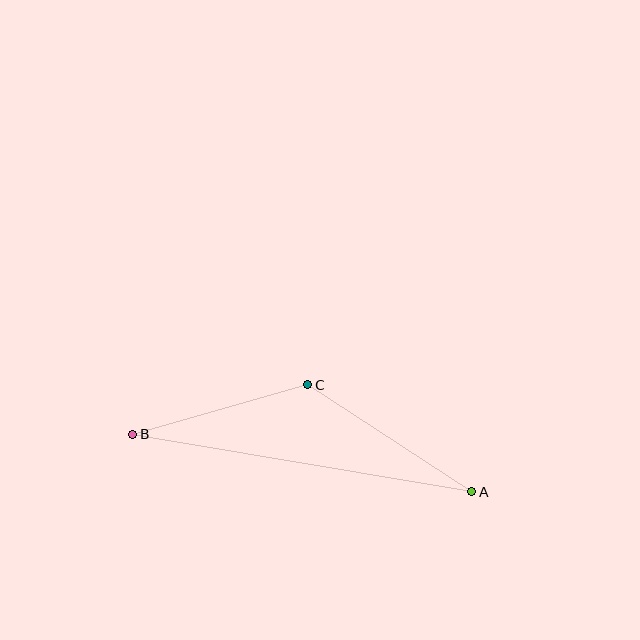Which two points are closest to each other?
Points B and C are closest to each other.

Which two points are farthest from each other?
Points A and B are farthest from each other.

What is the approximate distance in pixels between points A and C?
The distance between A and C is approximately 196 pixels.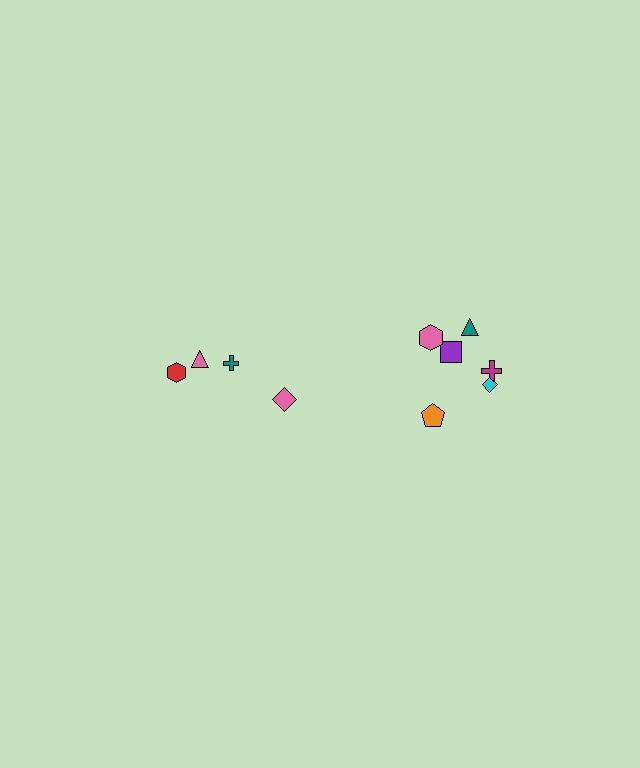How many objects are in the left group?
There are 4 objects.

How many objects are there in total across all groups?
There are 10 objects.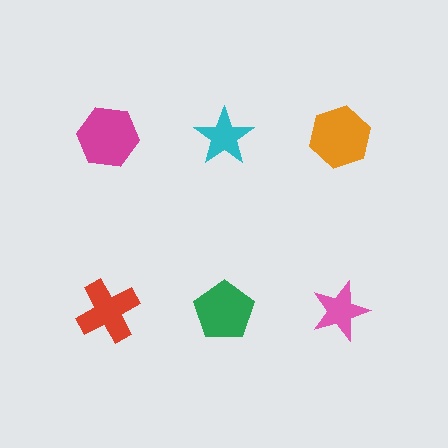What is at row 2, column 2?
A green pentagon.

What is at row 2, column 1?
A red cross.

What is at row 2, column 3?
A pink star.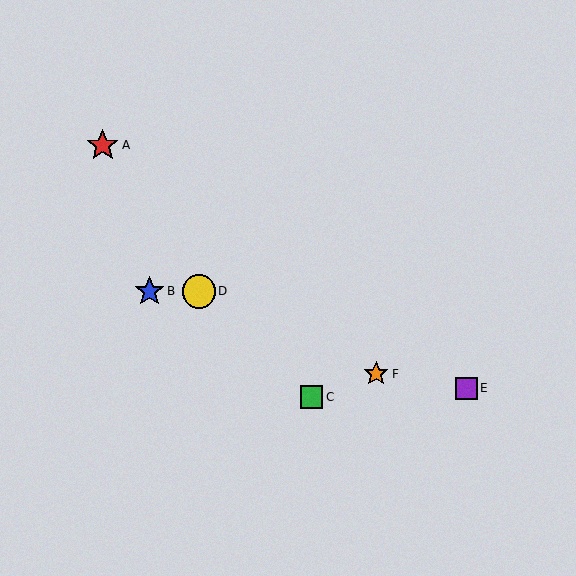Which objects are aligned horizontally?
Objects B, D are aligned horizontally.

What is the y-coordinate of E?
Object E is at y≈388.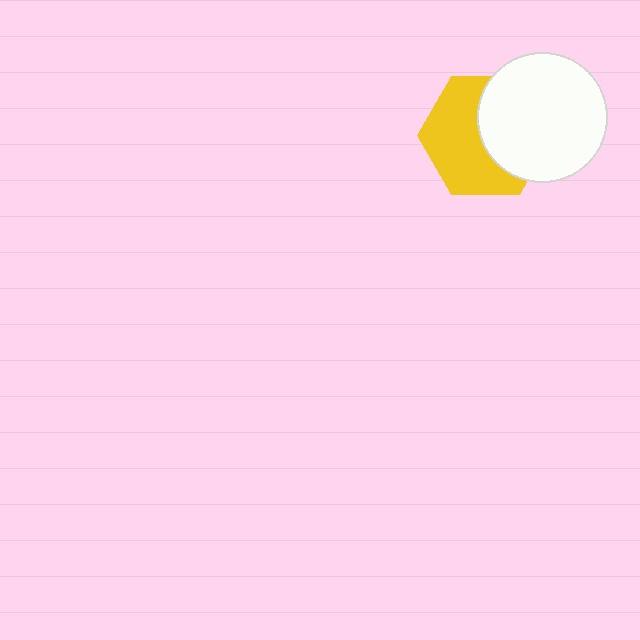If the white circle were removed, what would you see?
You would see the complete yellow hexagon.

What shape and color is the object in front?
The object in front is a white circle.